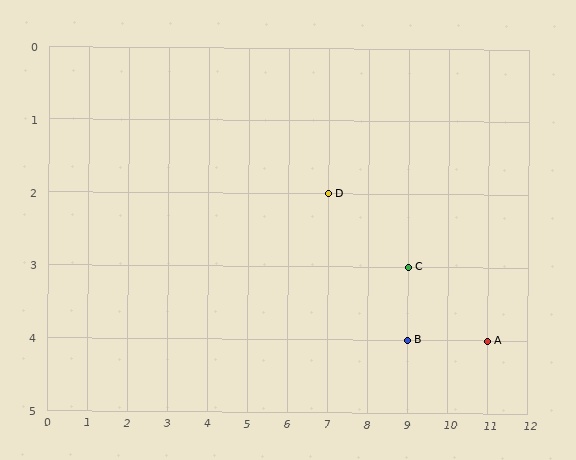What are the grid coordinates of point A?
Point A is at grid coordinates (11, 4).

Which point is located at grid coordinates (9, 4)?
Point B is at (9, 4).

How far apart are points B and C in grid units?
Points B and C are 1 row apart.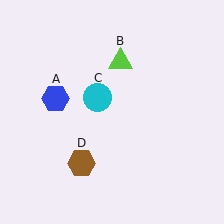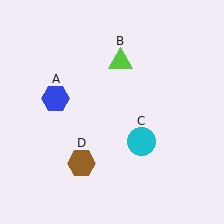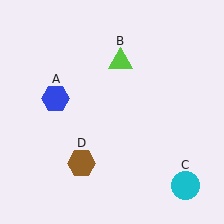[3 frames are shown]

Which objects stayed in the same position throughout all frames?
Blue hexagon (object A) and lime triangle (object B) and brown hexagon (object D) remained stationary.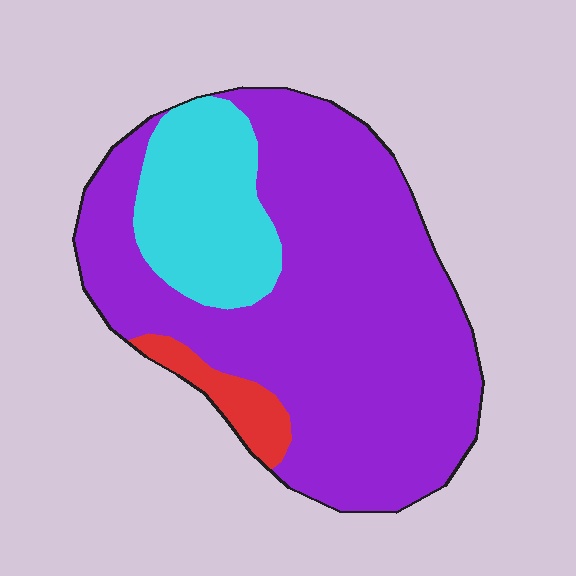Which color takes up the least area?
Red, at roughly 5%.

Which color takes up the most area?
Purple, at roughly 75%.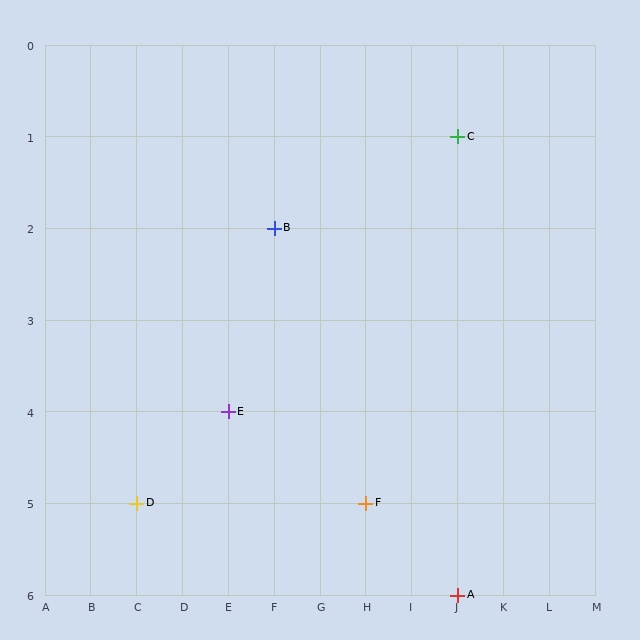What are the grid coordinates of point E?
Point E is at grid coordinates (E, 4).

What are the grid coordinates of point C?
Point C is at grid coordinates (J, 1).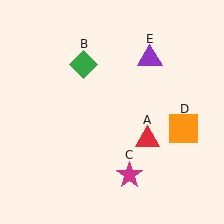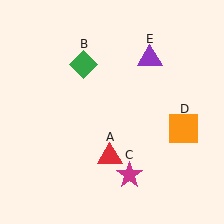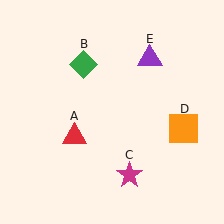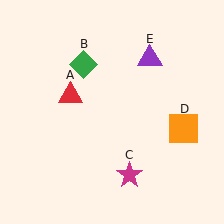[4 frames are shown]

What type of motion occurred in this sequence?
The red triangle (object A) rotated clockwise around the center of the scene.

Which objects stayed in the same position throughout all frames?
Green diamond (object B) and magenta star (object C) and orange square (object D) and purple triangle (object E) remained stationary.